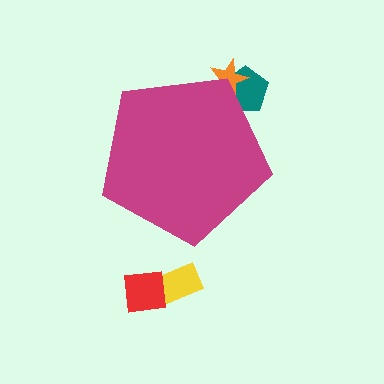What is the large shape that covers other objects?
A magenta pentagon.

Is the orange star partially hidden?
Yes, the orange star is partially hidden behind the magenta pentagon.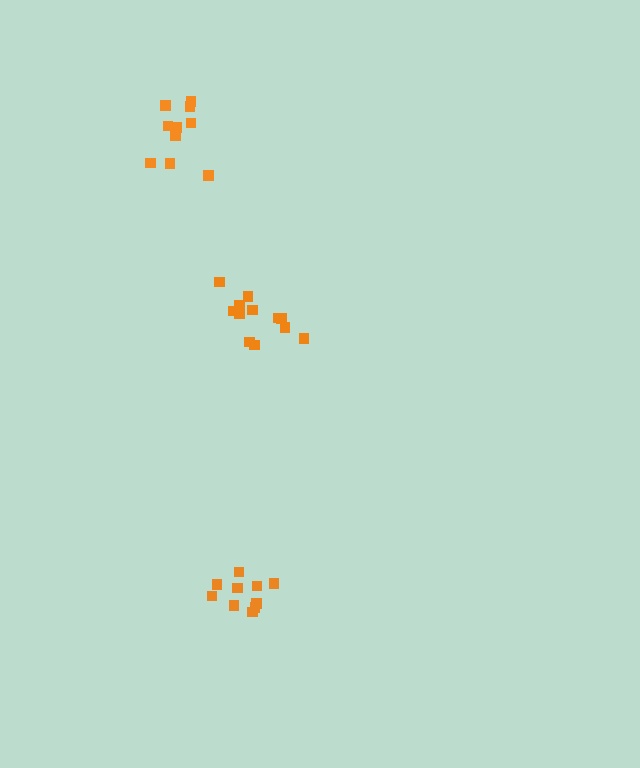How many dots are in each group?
Group 1: 10 dots, Group 2: 12 dots, Group 3: 11 dots (33 total).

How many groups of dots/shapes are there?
There are 3 groups.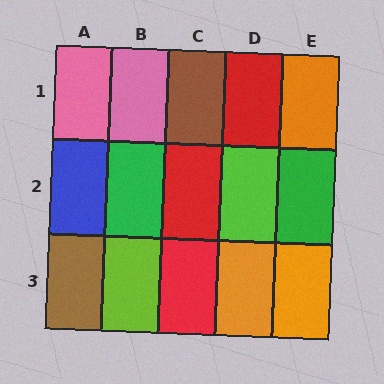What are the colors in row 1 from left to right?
Pink, pink, brown, red, orange.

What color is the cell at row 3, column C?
Red.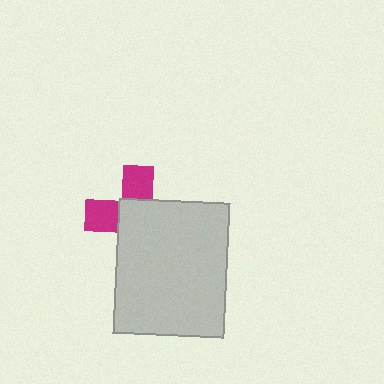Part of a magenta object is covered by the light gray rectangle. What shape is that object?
It is a cross.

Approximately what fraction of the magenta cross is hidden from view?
Roughly 61% of the magenta cross is hidden behind the light gray rectangle.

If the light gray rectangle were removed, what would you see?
You would see the complete magenta cross.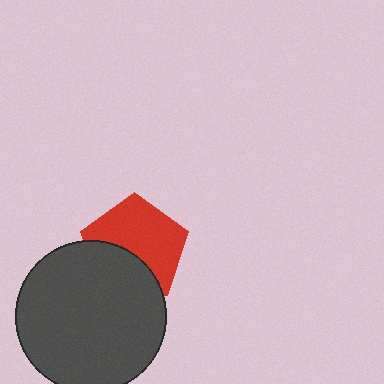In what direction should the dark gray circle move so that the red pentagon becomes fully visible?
The dark gray circle should move down. That is the shortest direction to clear the overlap and leave the red pentagon fully visible.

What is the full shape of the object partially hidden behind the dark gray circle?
The partially hidden object is a red pentagon.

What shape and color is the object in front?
The object in front is a dark gray circle.